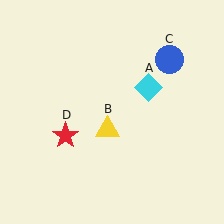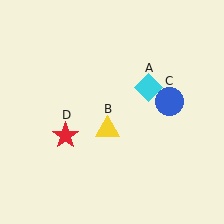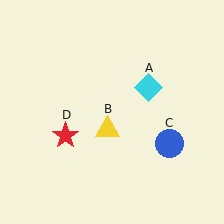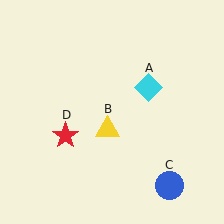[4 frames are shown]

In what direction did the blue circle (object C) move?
The blue circle (object C) moved down.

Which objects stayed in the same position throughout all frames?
Cyan diamond (object A) and yellow triangle (object B) and red star (object D) remained stationary.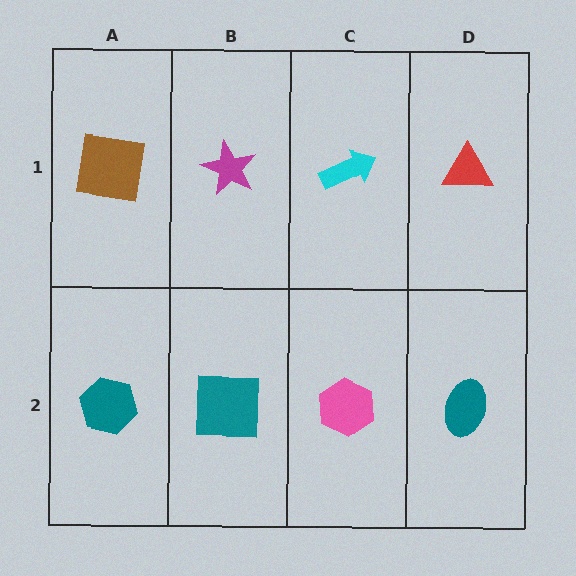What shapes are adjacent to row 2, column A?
A brown square (row 1, column A), a teal square (row 2, column B).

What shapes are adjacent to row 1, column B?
A teal square (row 2, column B), a brown square (row 1, column A), a cyan arrow (row 1, column C).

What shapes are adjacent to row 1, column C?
A pink hexagon (row 2, column C), a magenta star (row 1, column B), a red triangle (row 1, column D).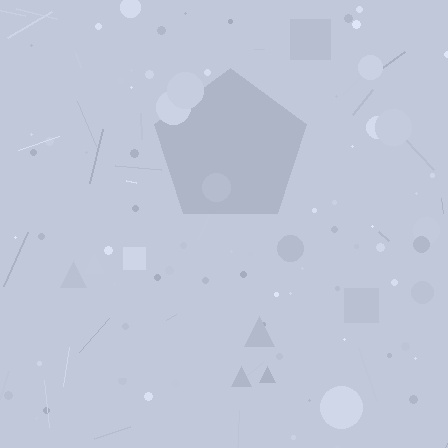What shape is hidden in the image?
A pentagon is hidden in the image.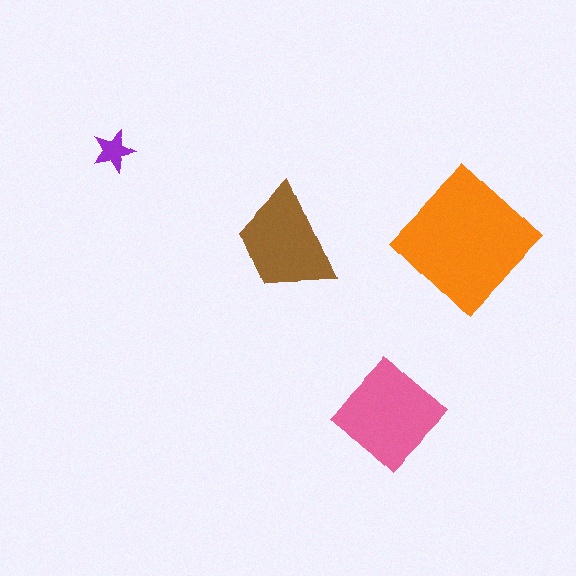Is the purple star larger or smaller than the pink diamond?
Smaller.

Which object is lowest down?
The pink diamond is bottommost.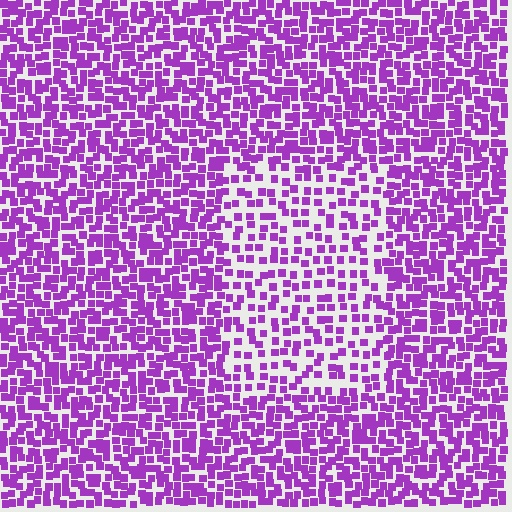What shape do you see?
I see a rectangle.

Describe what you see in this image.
The image contains small purple elements arranged at two different densities. A rectangle-shaped region is visible where the elements are less densely packed than the surrounding area.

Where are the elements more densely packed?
The elements are more densely packed outside the rectangle boundary.